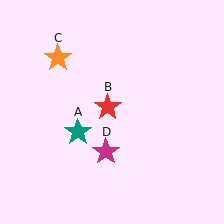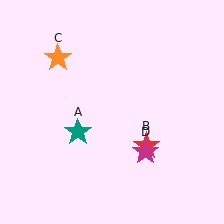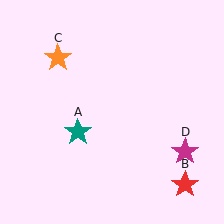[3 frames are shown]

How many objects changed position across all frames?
2 objects changed position: red star (object B), magenta star (object D).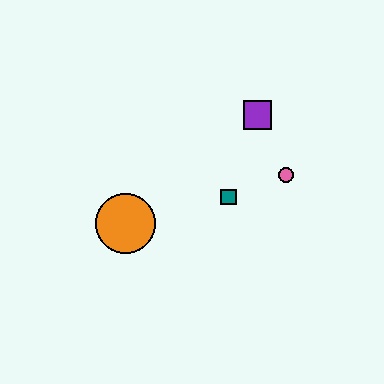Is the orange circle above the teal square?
No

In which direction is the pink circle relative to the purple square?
The pink circle is below the purple square.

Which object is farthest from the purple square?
The orange circle is farthest from the purple square.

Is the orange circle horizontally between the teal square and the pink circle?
No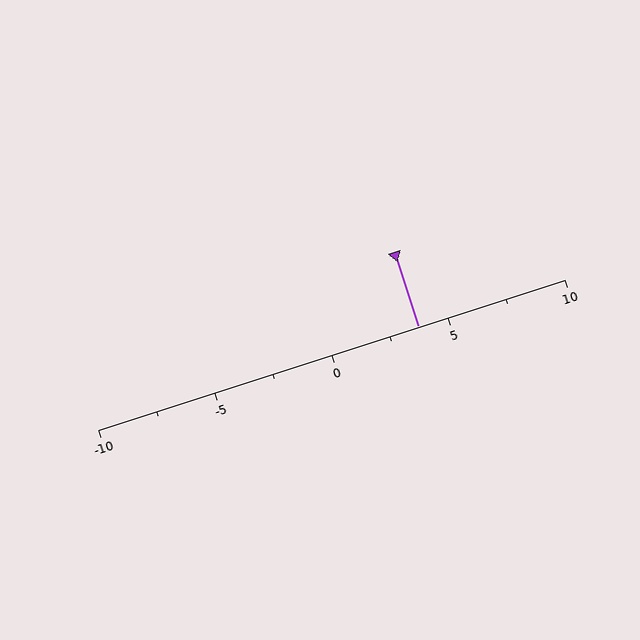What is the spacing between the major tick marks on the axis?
The major ticks are spaced 5 apart.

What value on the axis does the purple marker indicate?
The marker indicates approximately 3.8.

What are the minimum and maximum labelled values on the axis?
The axis runs from -10 to 10.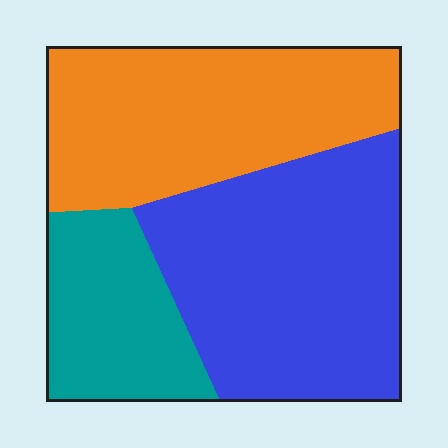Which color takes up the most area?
Blue, at roughly 45%.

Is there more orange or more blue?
Blue.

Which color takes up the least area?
Teal, at roughly 20%.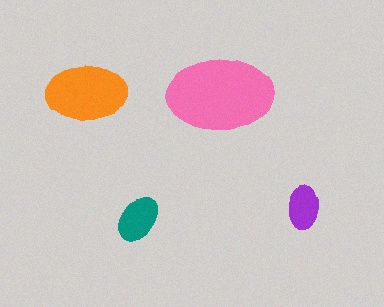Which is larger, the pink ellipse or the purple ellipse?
The pink one.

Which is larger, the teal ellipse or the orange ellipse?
The orange one.